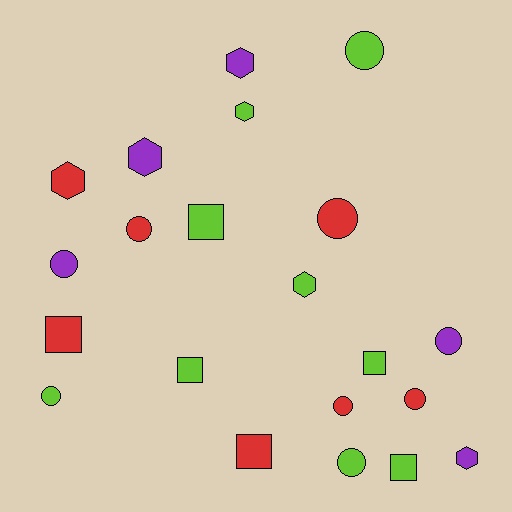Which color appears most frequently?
Lime, with 9 objects.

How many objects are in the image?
There are 21 objects.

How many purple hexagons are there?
There are 3 purple hexagons.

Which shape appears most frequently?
Circle, with 9 objects.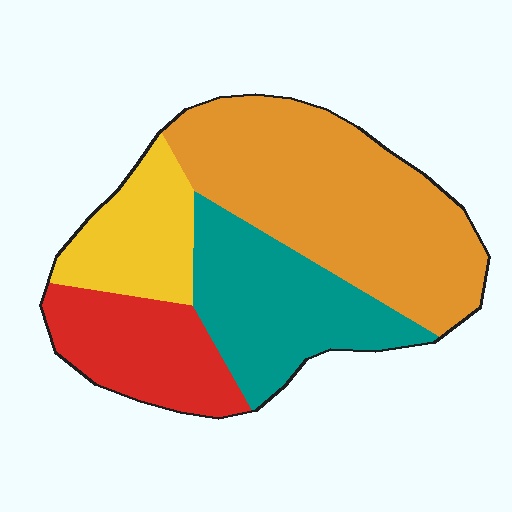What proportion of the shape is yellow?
Yellow covers around 15% of the shape.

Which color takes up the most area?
Orange, at roughly 45%.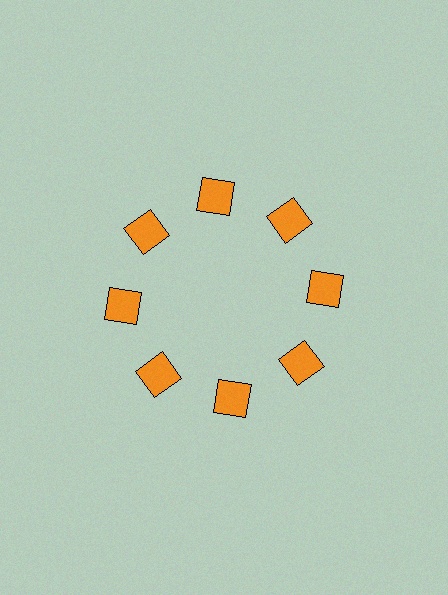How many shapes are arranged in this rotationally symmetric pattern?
There are 8 shapes, arranged in 8 groups of 1.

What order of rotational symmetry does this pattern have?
This pattern has 8-fold rotational symmetry.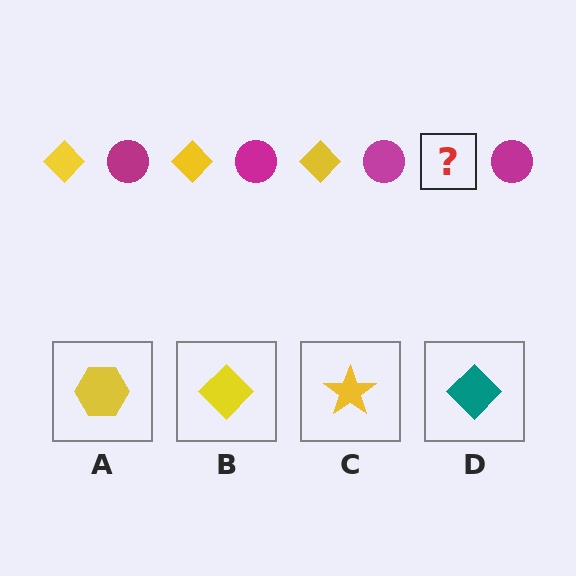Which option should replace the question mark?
Option B.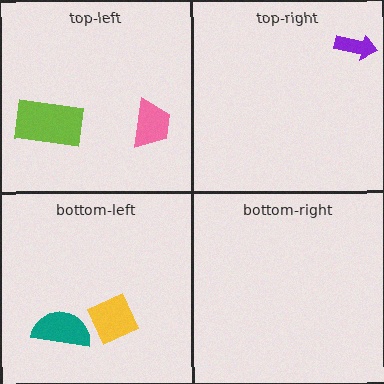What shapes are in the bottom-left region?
The yellow diamond, the teal semicircle.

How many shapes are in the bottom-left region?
2.